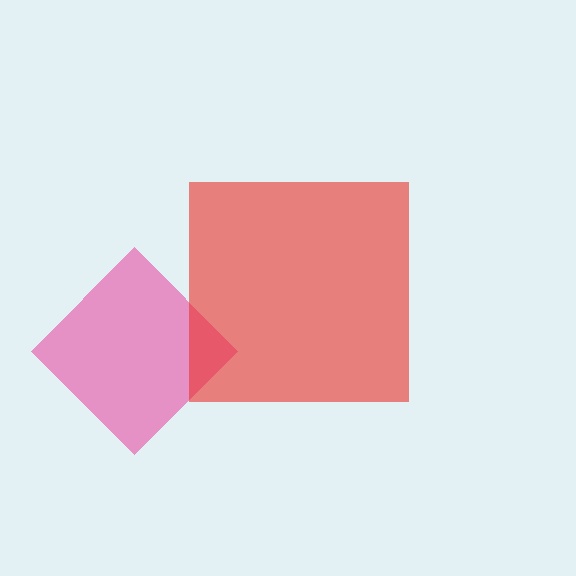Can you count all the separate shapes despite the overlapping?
Yes, there are 2 separate shapes.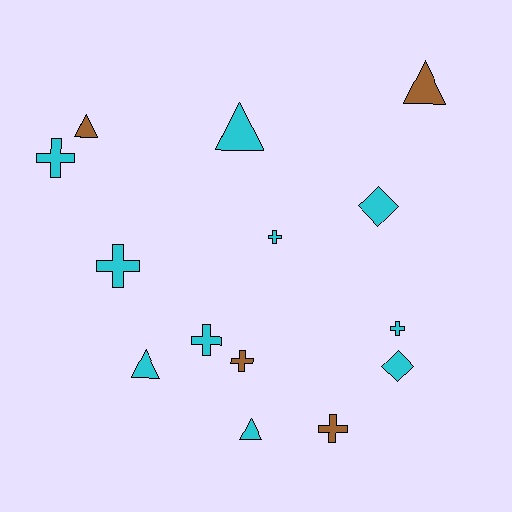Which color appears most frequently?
Cyan, with 10 objects.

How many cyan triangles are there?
There are 3 cyan triangles.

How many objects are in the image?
There are 14 objects.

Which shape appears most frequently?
Cross, with 7 objects.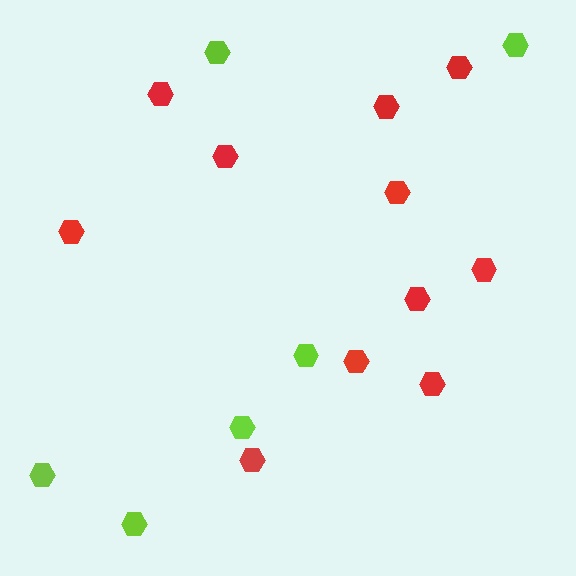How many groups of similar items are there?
There are 2 groups: one group of red hexagons (11) and one group of lime hexagons (6).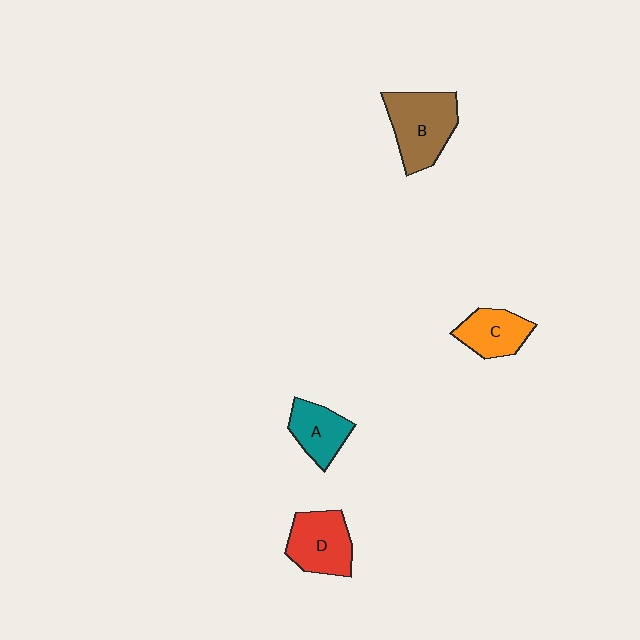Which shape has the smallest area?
Shape A (teal).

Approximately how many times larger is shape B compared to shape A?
Approximately 1.6 times.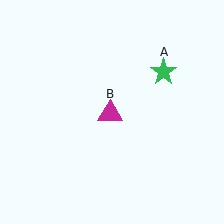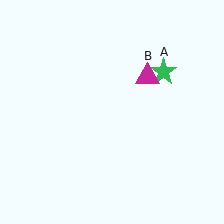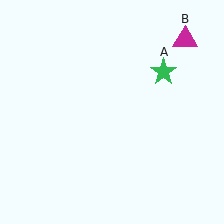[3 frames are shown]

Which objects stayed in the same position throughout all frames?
Green star (object A) remained stationary.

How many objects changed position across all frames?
1 object changed position: magenta triangle (object B).